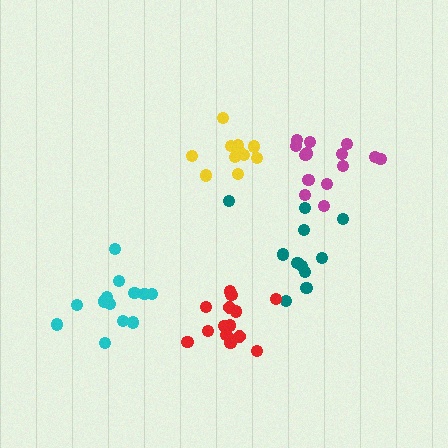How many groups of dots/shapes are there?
There are 5 groups.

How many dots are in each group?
Group 1: 13 dots, Group 2: 11 dots, Group 3: 14 dots, Group 4: 12 dots, Group 5: 14 dots (64 total).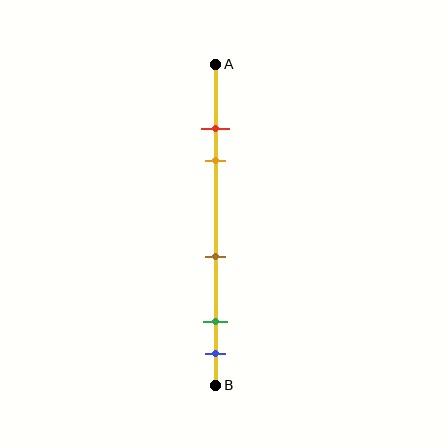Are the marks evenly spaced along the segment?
No, the marks are not evenly spaced.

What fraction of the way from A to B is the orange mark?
The orange mark is approximately 30% (0.3) of the way from A to B.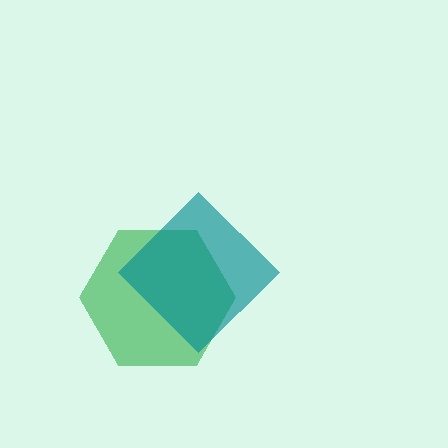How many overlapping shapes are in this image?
There are 2 overlapping shapes in the image.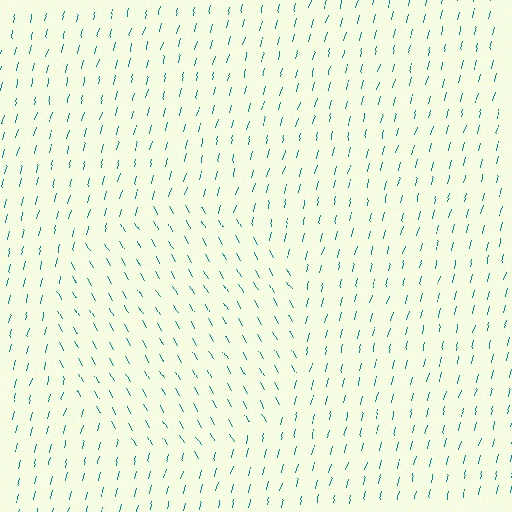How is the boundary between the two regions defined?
The boundary is defined purely by a change in line orientation (approximately 45 degrees difference). All lines are the same color and thickness.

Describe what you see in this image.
The image is filled with small teal line segments. A circle region in the image has lines oriented differently from the surrounding lines, creating a visible texture boundary.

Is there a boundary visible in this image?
Yes, there is a texture boundary formed by a change in line orientation.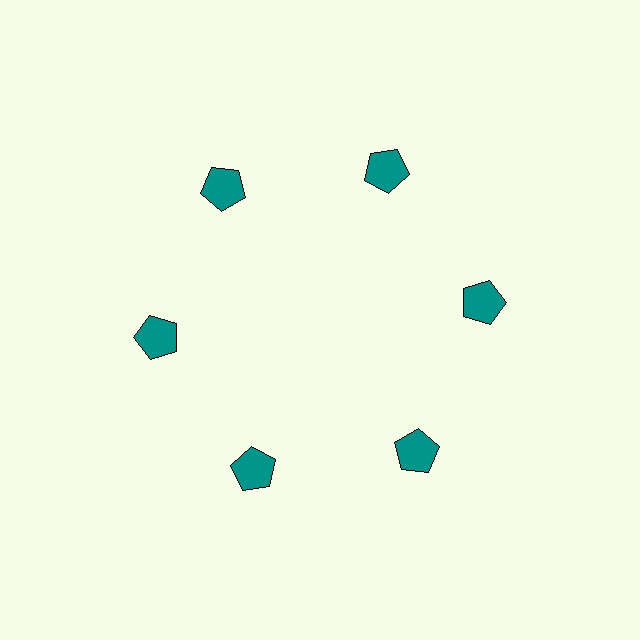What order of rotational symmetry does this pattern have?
This pattern has 6-fold rotational symmetry.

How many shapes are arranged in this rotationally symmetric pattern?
There are 6 shapes, arranged in 6 groups of 1.